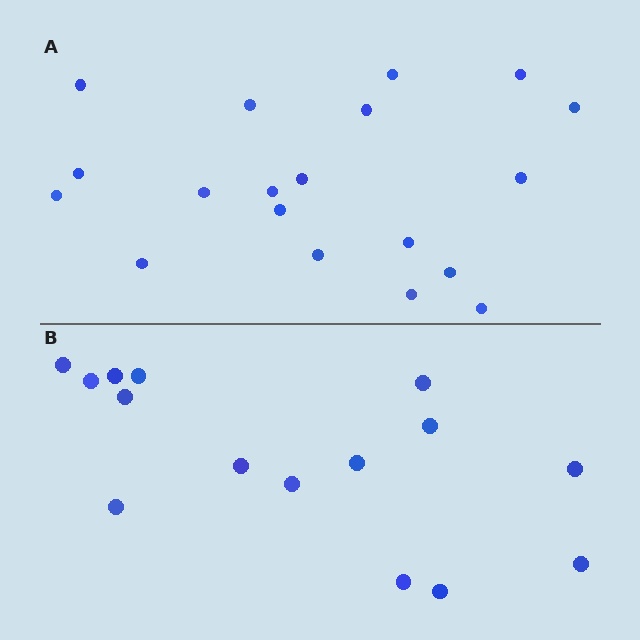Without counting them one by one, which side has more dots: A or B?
Region A (the top region) has more dots.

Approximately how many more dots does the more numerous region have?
Region A has about 4 more dots than region B.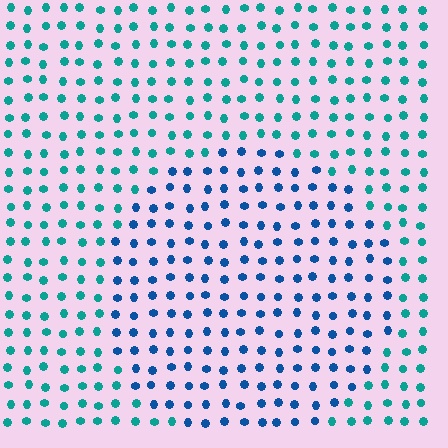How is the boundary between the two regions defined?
The boundary is defined purely by a slight shift in hue (about 38 degrees). Spacing, size, and orientation are identical on both sides.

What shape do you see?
I see a circle.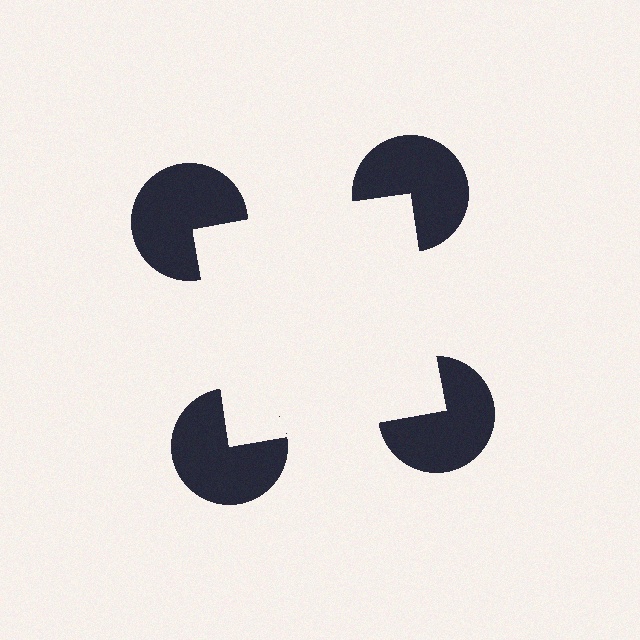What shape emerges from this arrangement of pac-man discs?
An illusory square — its edges are inferred from the aligned wedge cuts in the pac-man discs, not physically drawn.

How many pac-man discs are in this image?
There are 4 — one at each vertex of the illusory square.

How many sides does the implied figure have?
4 sides.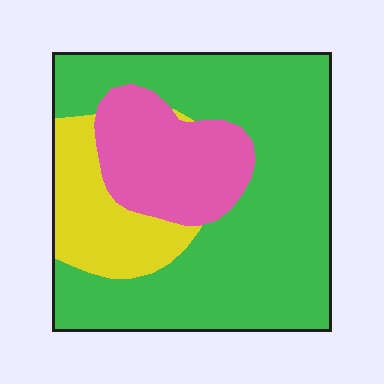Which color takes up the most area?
Green, at roughly 65%.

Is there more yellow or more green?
Green.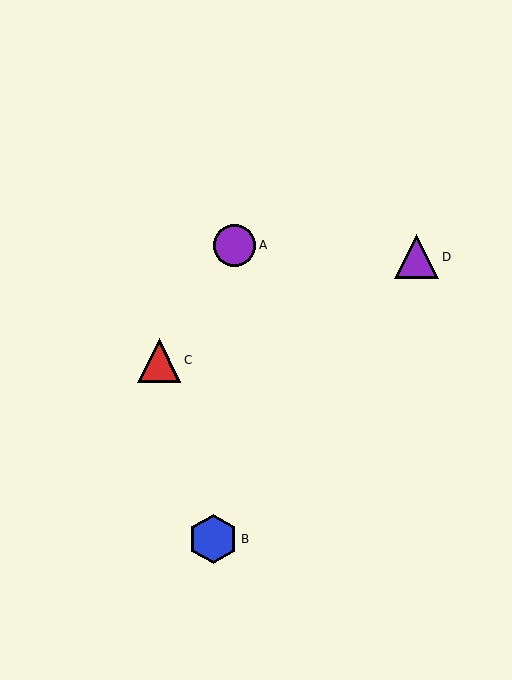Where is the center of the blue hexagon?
The center of the blue hexagon is at (213, 539).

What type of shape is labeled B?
Shape B is a blue hexagon.